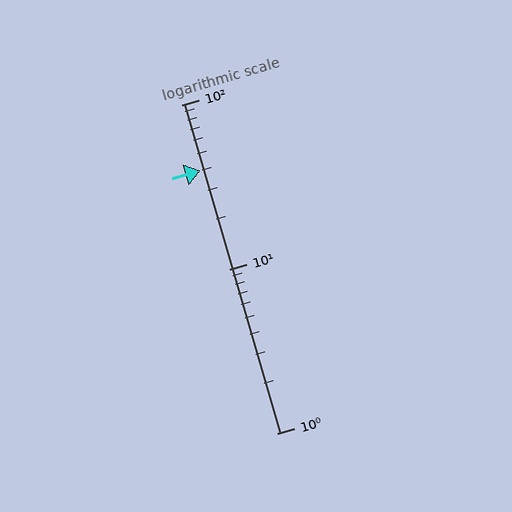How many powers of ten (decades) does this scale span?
The scale spans 2 decades, from 1 to 100.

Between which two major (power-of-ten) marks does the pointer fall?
The pointer is between 10 and 100.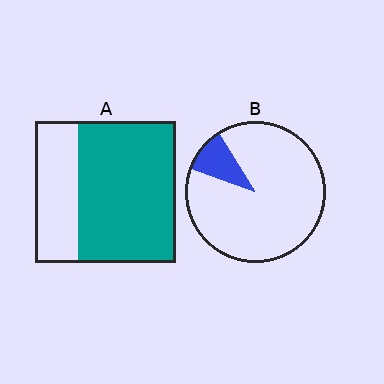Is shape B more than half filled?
No.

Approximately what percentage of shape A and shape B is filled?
A is approximately 70% and B is approximately 10%.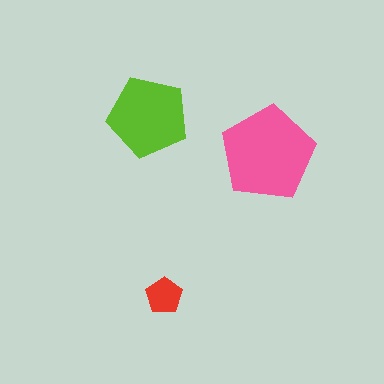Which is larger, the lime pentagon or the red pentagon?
The lime one.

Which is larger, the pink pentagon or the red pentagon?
The pink one.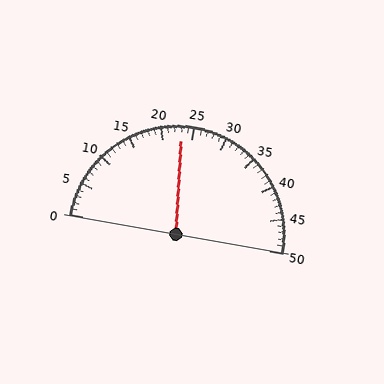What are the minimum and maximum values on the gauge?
The gauge ranges from 0 to 50.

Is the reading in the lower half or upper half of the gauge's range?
The reading is in the lower half of the range (0 to 50).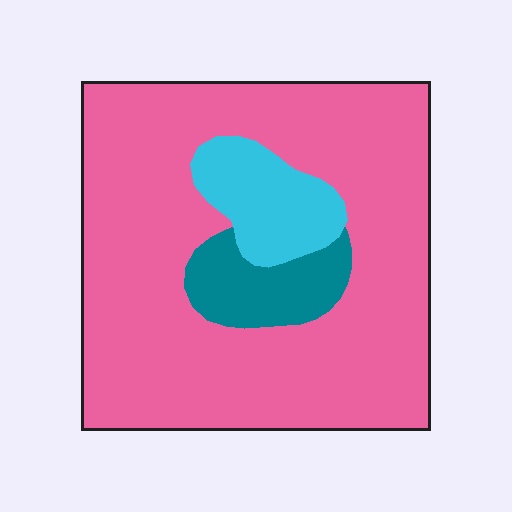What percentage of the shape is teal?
Teal takes up about one tenth (1/10) of the shape.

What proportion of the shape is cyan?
Cyan takes up less than a sixth of the shape.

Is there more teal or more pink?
Pink.